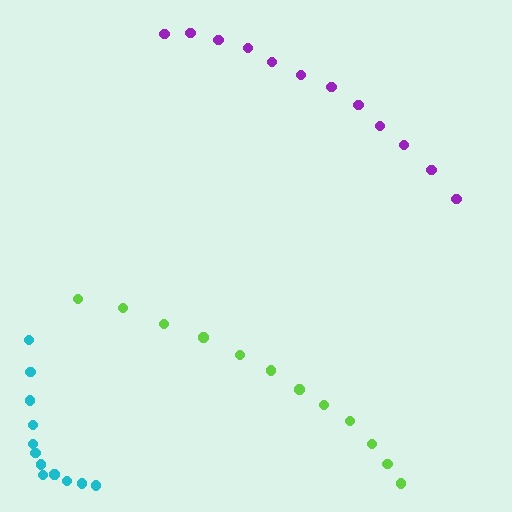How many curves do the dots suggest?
There are 3 distinct paths.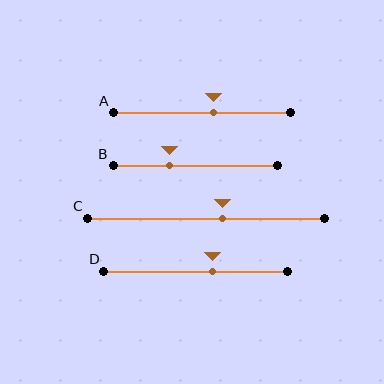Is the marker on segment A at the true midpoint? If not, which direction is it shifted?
No, the marker on segment A is shifted to the right by about 7% of the segment length.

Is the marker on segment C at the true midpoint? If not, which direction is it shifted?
No, the marker on segment C is shifted to the right by about 7% of the segment length.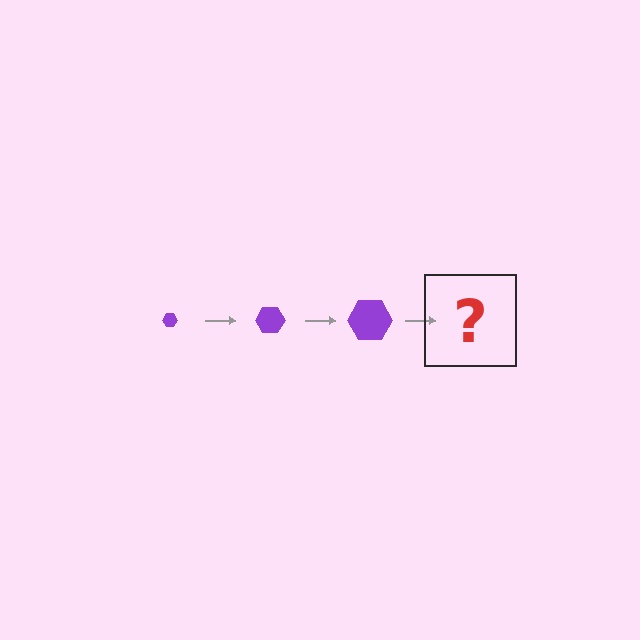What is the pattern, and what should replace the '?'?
The pattern is that the hexagon gets progressively larger each step. The '?' should be a purple hexagon, larger than the previous one.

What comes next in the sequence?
The next element should be a purple hexagon, larger than the previous one.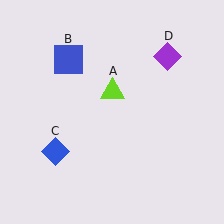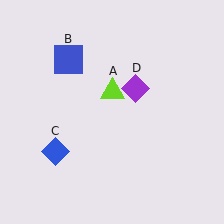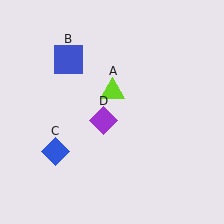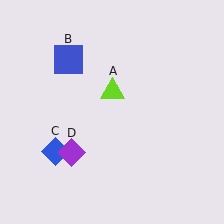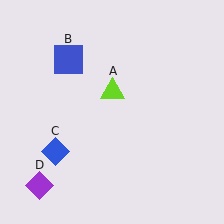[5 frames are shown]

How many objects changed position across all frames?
1 object changed position: purple diamond (object D).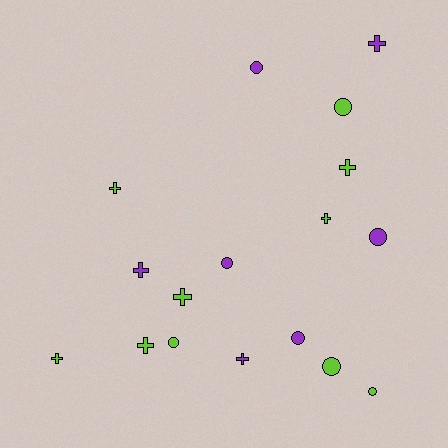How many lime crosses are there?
There are 6 lime crosses.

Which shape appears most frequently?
Cross, with 9 objects.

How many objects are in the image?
There are 17 objects.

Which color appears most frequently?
Lime, with 10 objects.